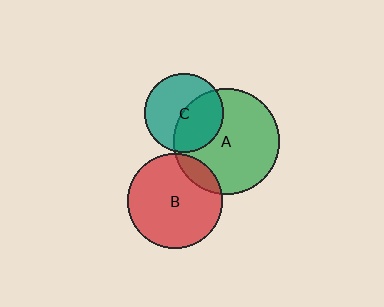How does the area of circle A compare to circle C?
Approximately 1.8 times.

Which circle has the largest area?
Circle A (green).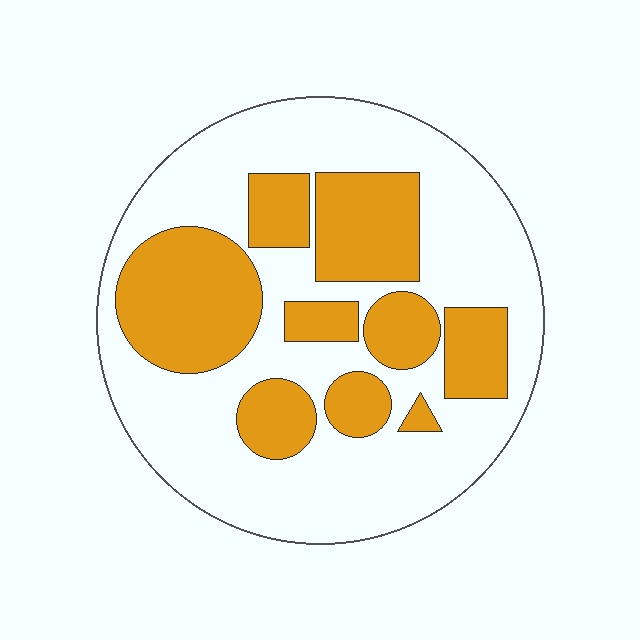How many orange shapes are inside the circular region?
9.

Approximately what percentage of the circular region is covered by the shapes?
Approximately 35%.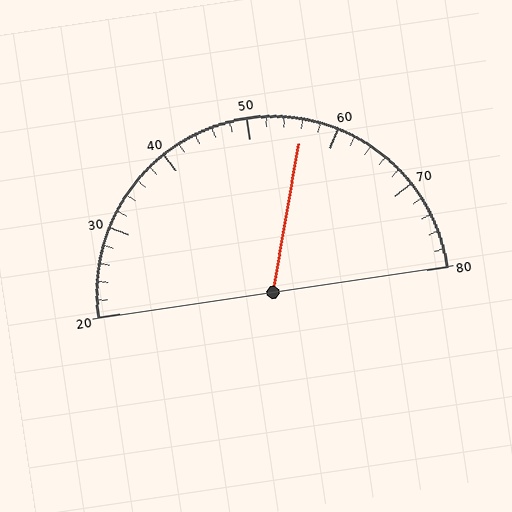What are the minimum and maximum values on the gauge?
The gauge ranges from 20 to 80.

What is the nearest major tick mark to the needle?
The nearest major tick mark is 60.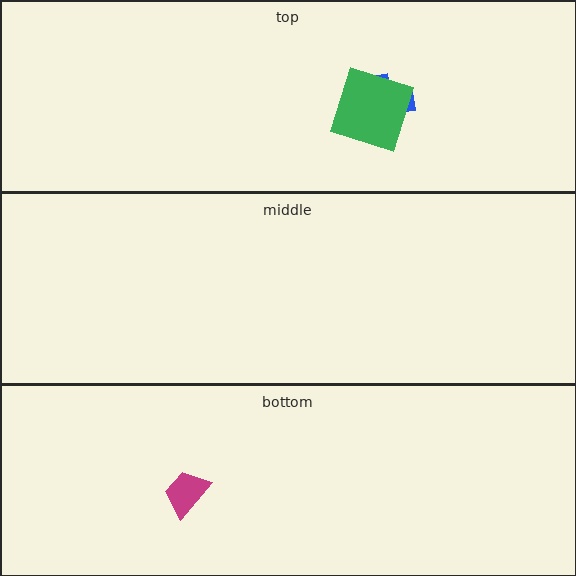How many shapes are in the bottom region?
1.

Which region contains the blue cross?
The top region.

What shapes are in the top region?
The blue cross, the green square.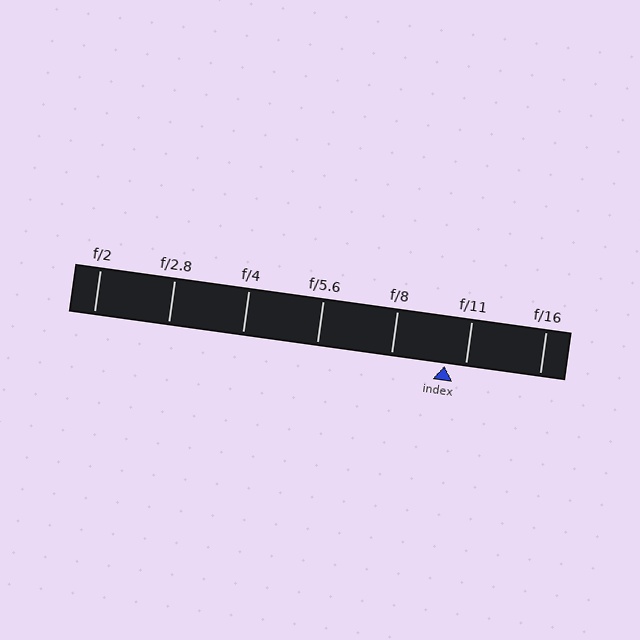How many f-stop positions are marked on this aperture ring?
There are 7 f-stop positions marked.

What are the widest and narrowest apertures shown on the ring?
The widest aperture shown is f/2 and the narrowest is f/16.